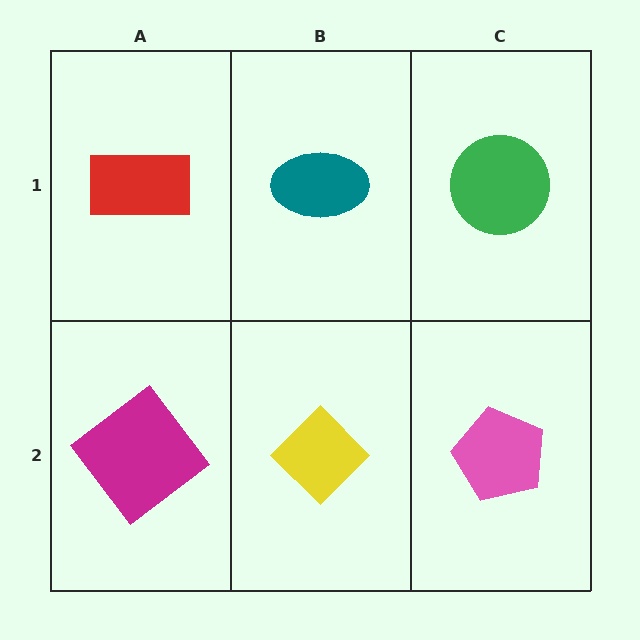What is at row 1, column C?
A green circle.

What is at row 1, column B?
A teal ellipse.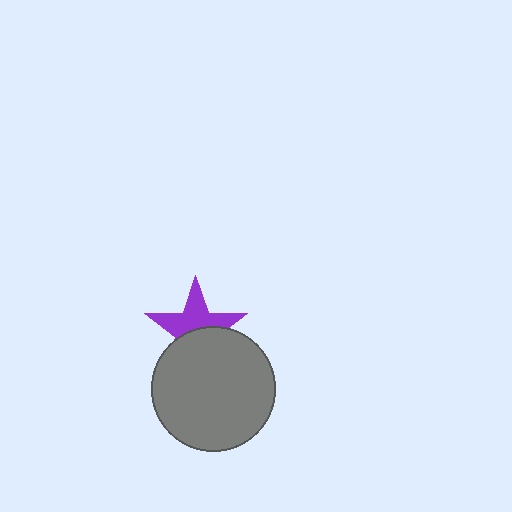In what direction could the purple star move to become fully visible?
The purple star could move up. That would shift it out from behind the gray circle entirely.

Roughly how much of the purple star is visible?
About half of it is visible (roughly 52%).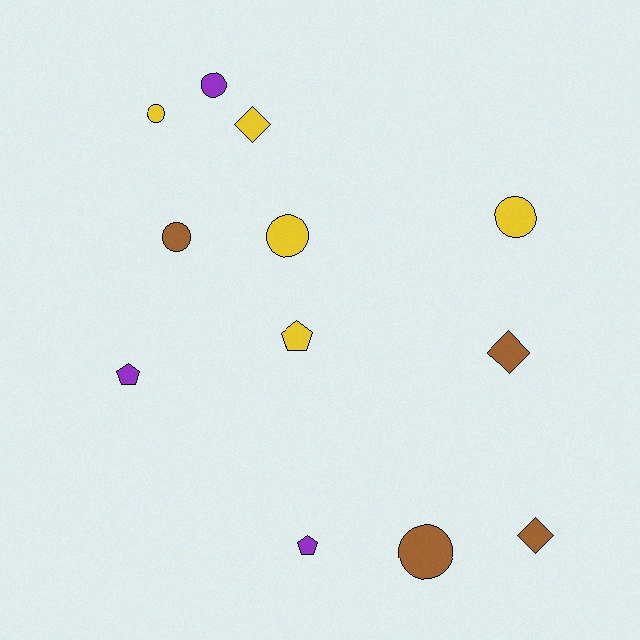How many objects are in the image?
There are 12 objects.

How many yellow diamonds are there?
There is 1 yellow diamond.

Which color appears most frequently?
Yellow, with 5 objects.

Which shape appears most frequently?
Circle, with 6 objects.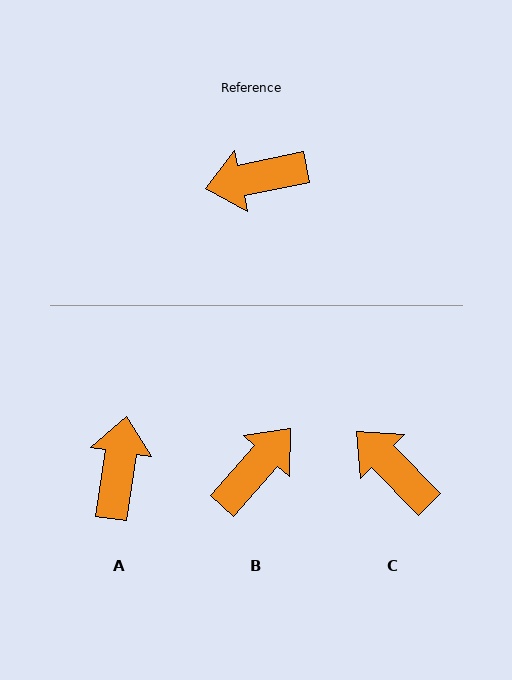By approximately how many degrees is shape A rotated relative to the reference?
Approximately 110 degrees clockwise.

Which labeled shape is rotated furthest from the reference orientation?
B, about 144 degrees away.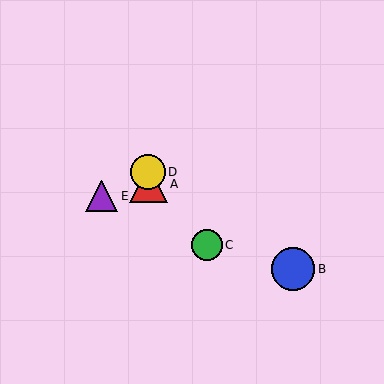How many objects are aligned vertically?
2 objects (A, D) are aligned vertically.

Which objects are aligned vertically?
Objects A, D are aligned vertically.